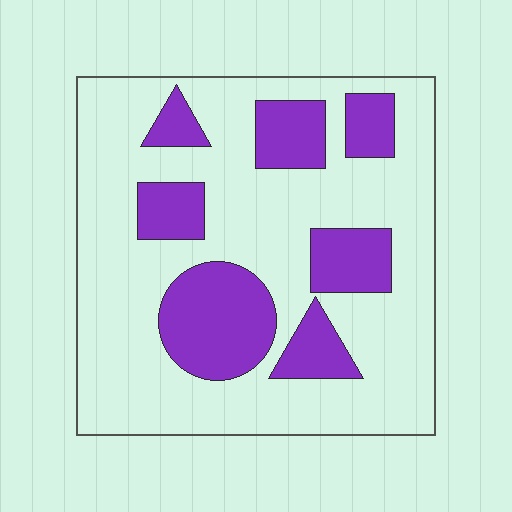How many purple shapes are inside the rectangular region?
7.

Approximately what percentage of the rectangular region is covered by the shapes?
Approximately 25%.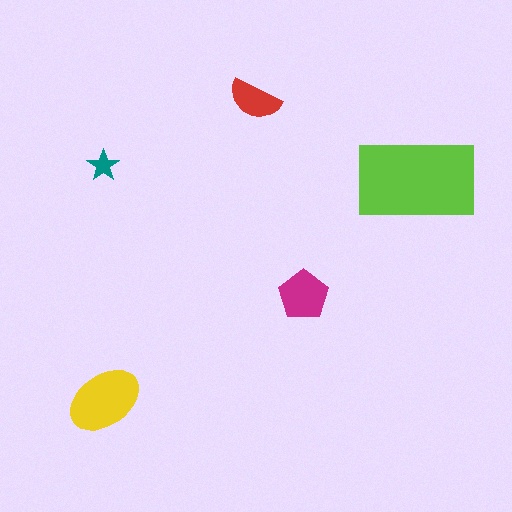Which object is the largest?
The lime rectangle.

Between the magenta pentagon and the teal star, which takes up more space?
The magenta pentagon.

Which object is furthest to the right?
The lime rectangle is rightmost.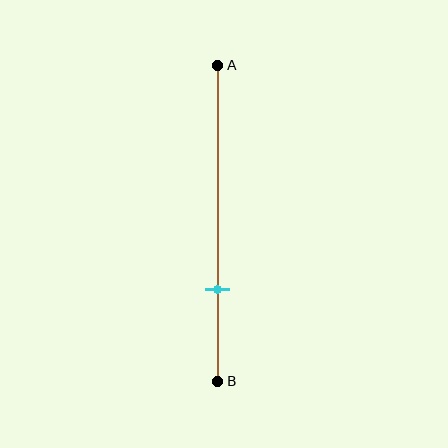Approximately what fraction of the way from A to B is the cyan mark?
The cyan mark is approximately 70% of the way from A to B.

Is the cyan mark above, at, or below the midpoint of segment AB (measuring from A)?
The cyan mark is below the midpoint of segment AB.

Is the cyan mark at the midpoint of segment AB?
No, the mark is at about 70% from A, not at the 50% midpoint.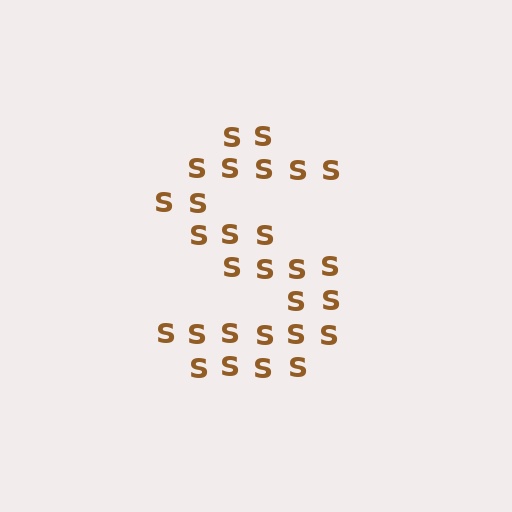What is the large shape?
The large shape is the letter S.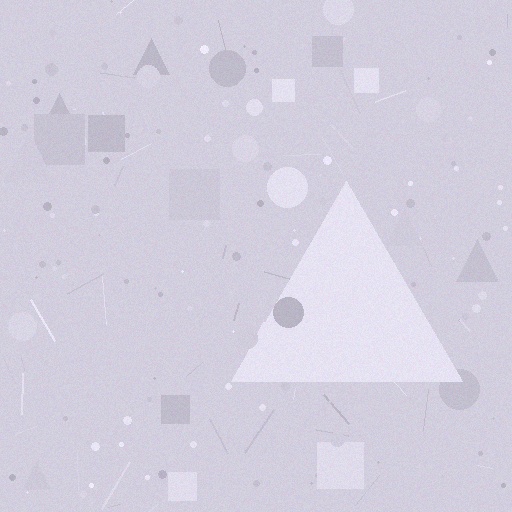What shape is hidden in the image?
A triangle is hidden in the image.